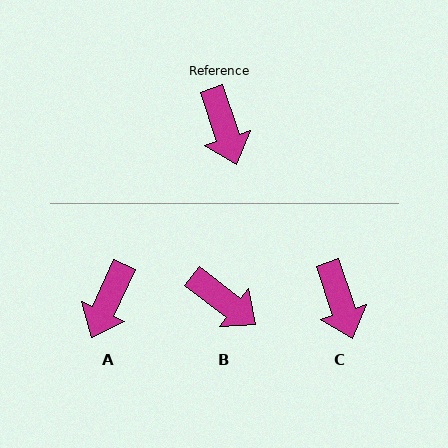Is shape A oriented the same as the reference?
No, it is off by about 43 degrees.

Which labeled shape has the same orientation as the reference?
C.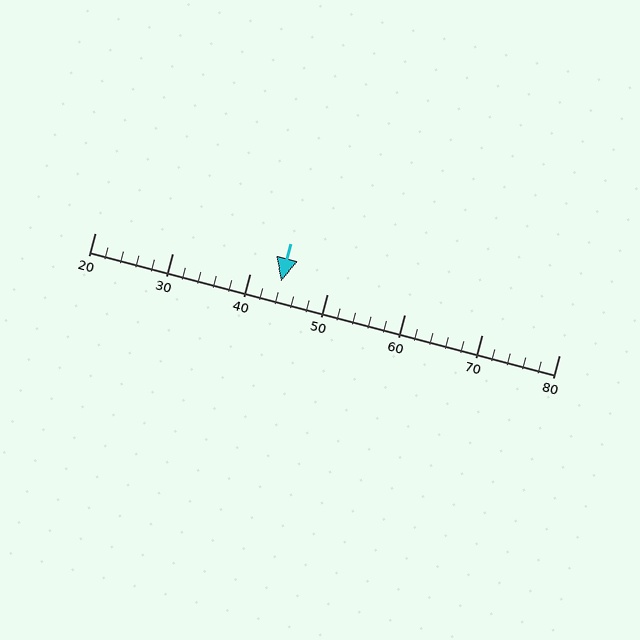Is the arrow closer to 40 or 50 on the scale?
The arrow is closer to 40.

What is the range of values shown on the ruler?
The ruler shows values from 20 to 80.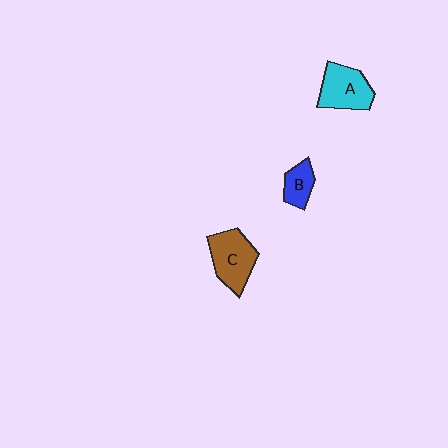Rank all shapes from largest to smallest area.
From largest to smallest: C (brown), A (cyan), B (blue).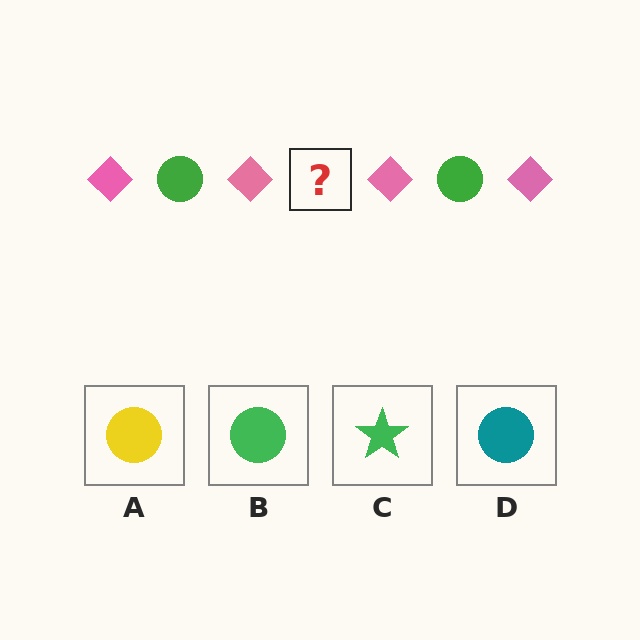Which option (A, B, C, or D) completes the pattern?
B.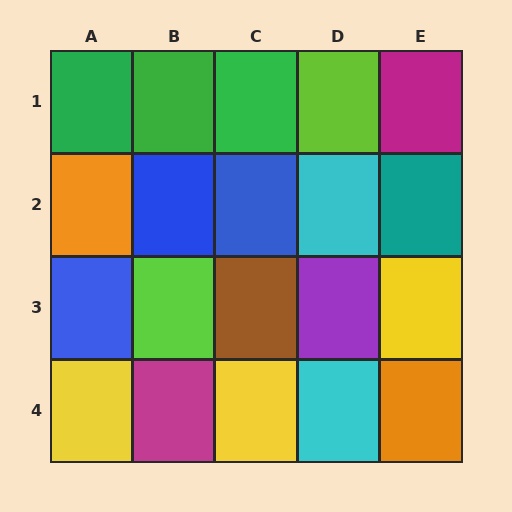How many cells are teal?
1 cell is teal.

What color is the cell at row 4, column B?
Magenta.